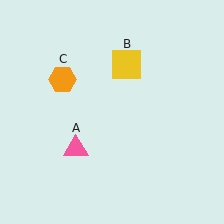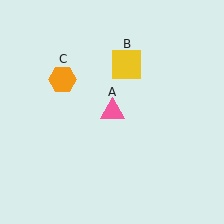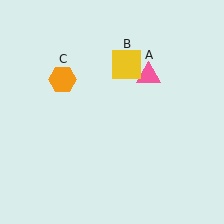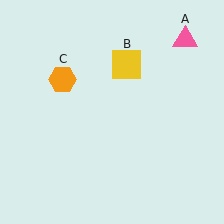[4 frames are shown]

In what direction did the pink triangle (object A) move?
The pink triangle (object A) moved up and to the right.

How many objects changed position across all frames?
1 object changed position: pink triangle (object A).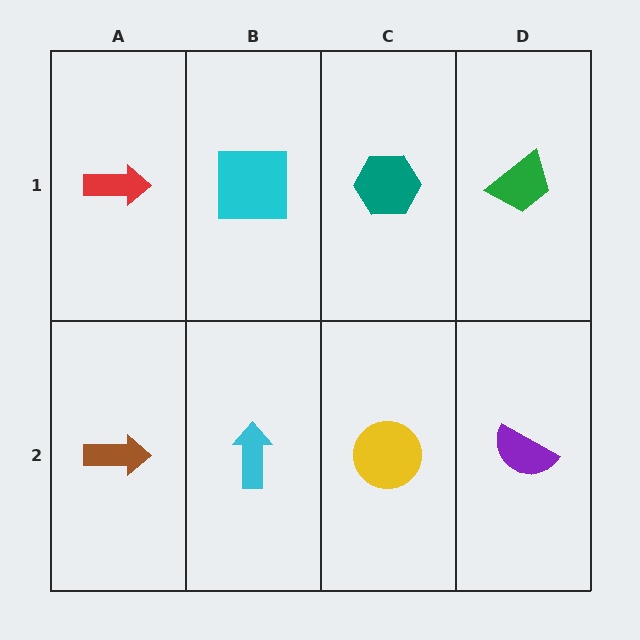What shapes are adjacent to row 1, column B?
A cyan arrow (row 2, column B), a red arrow (row 1, column A), a teal hexagon (row 1, column C).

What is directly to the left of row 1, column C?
A cyan square.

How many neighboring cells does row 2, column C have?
3.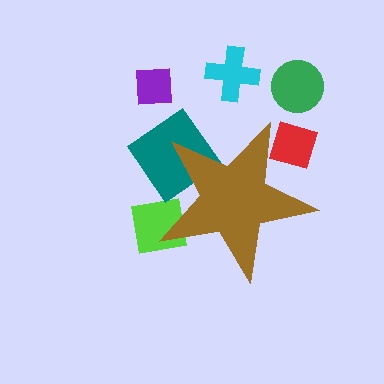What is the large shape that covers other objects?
A brown star.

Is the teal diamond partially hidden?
Yes, the teal diamond is partially hidden behind the brown star.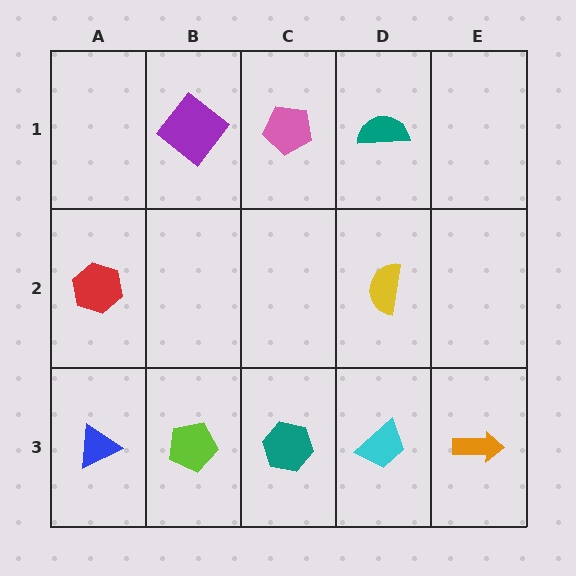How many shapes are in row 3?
5 shapes.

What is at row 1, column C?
A pink pentagon.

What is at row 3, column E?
An orange arrow.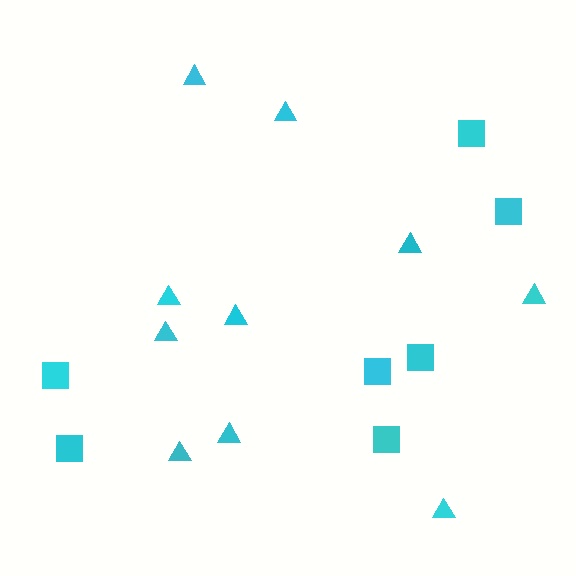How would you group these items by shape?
There are 2 groups: one group of triangles (10) and one group of squares (7).